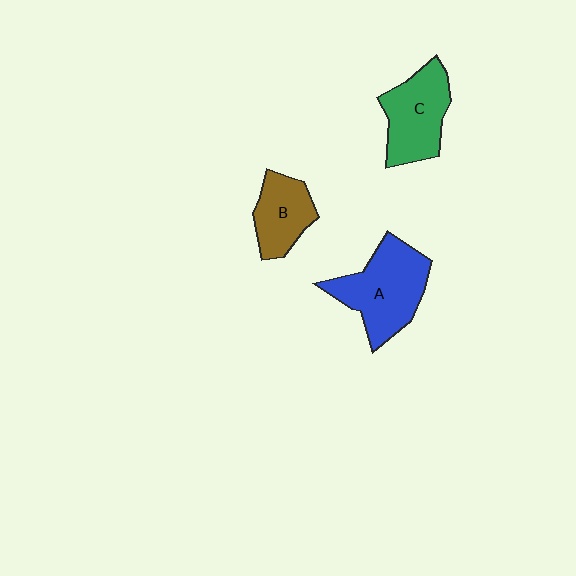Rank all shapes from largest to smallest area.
From largest to smallest: A (blue), C (green), B (brown).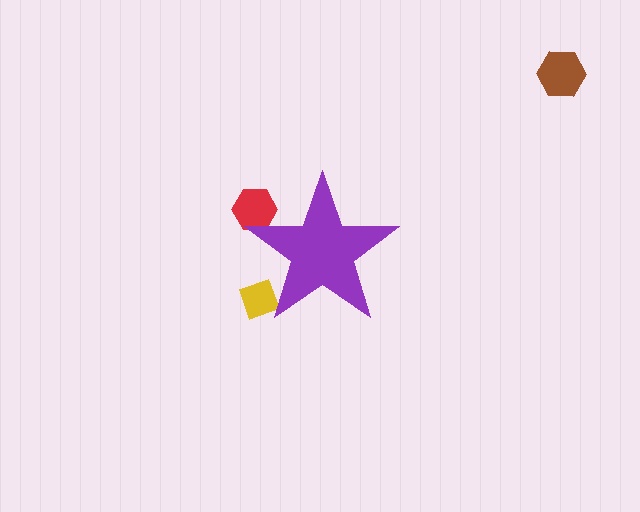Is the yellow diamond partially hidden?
Yes, the yellow diamond is partially hidden behind the purple star.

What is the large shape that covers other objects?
A purple star.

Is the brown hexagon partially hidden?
No, the brown hexagon is fully visible.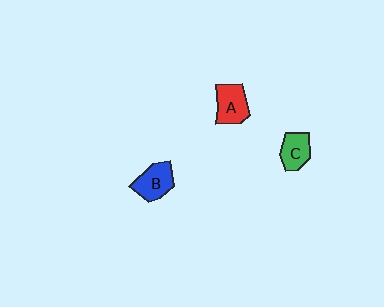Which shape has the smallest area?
Shape C (green).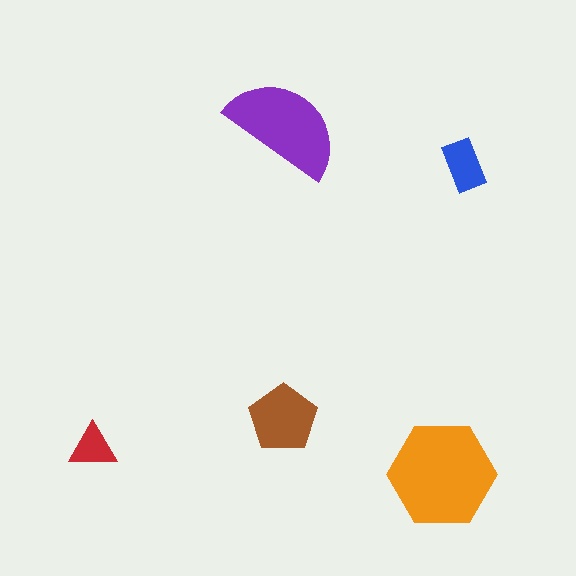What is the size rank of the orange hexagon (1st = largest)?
1st.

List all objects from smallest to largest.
The red triangle, the blue rectangle, the brown pentagon, the purple semicircle, the orange hexagon.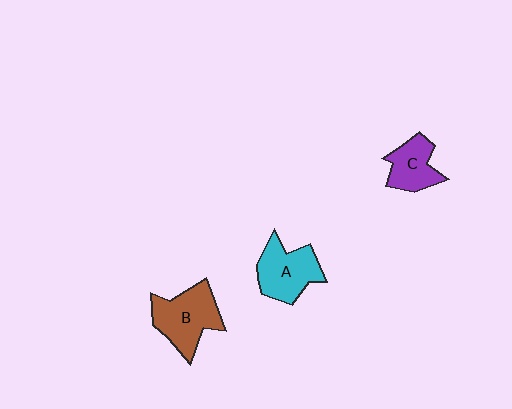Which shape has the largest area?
Shape B (brown).